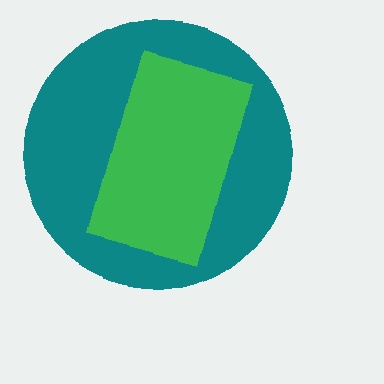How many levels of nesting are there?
2.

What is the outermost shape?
The teal circle.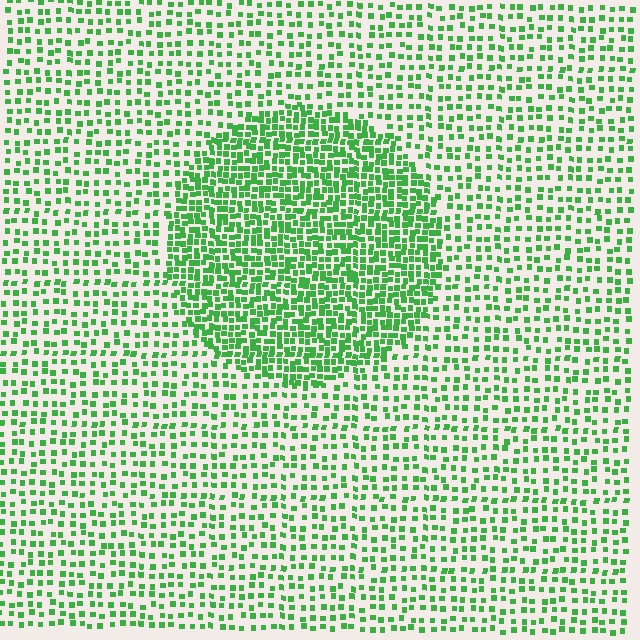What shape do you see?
I see a circle.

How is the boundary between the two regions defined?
The boundary is defined by a change in element density (approximately 2.1x ratio). All elements are the same color, size, and shape.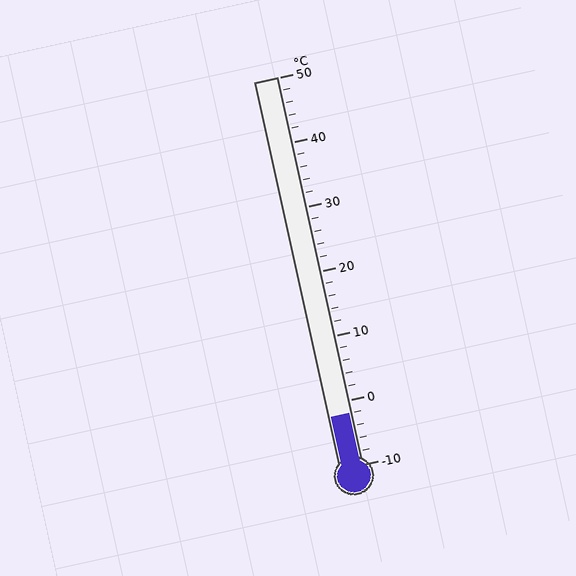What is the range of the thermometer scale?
The thermometer scale ranges from -10°C to 50°C.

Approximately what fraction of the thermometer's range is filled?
The thermometer is filled to approximately 15% of its range.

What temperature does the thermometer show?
The thermometer shows approximately -2°C.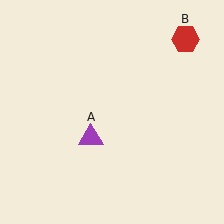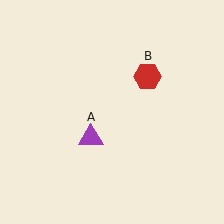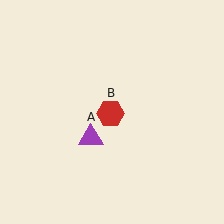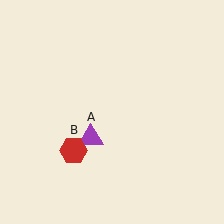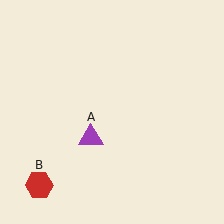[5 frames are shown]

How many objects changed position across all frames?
1 object changed position: red hexagon (object B).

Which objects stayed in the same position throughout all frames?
Purple triangle (object A) remained stationary.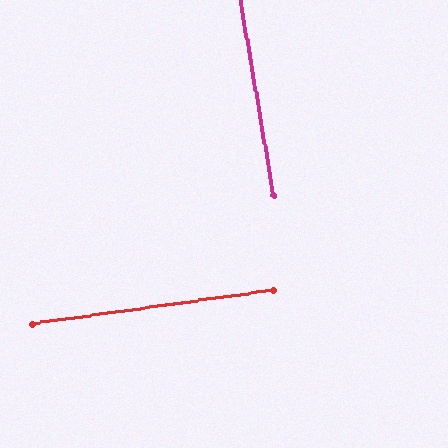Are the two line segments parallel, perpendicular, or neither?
Perpendicular — they meet at approximately 88°.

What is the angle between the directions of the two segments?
Approximately 88 degrees.